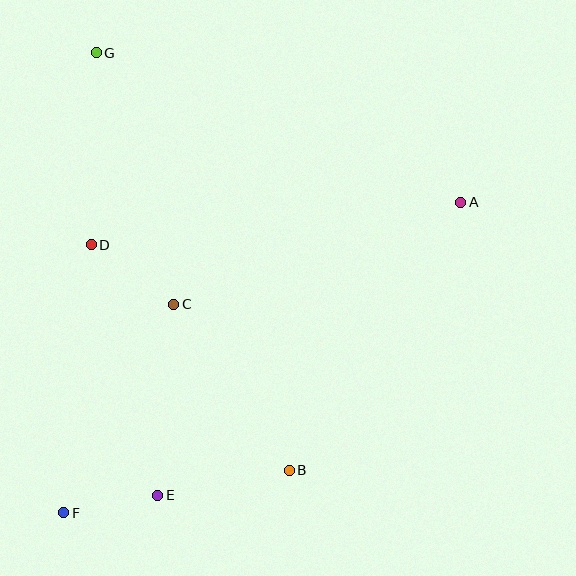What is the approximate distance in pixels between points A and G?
The distance between A and G is approximately 394 pixels.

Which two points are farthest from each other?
Points A and F are farthest from each other.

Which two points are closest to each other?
Points E and F are closest to each other.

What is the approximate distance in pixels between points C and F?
The distance between C and F is approximately 236 pixels.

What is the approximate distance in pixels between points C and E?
The distance between C and E is approximately 192 pixels.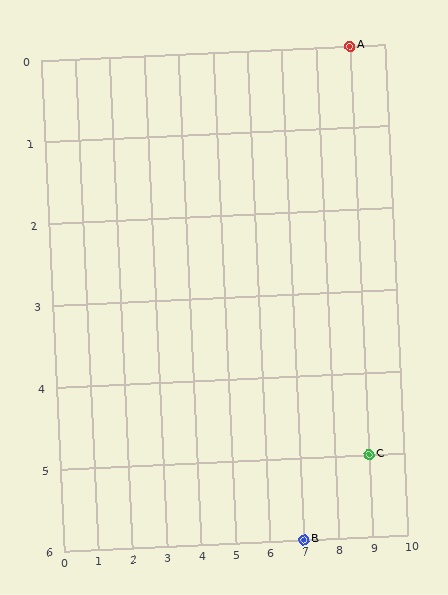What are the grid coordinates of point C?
Point C is at grid coordinates (9, 5).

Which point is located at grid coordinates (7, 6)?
Point B is at (7, 6).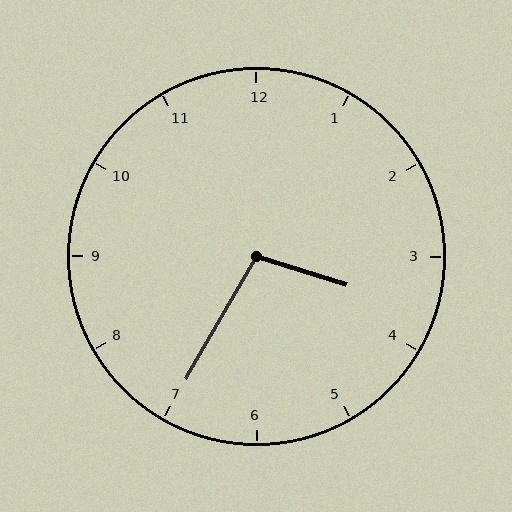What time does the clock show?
3:35.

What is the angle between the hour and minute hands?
Approximately 102 degrees.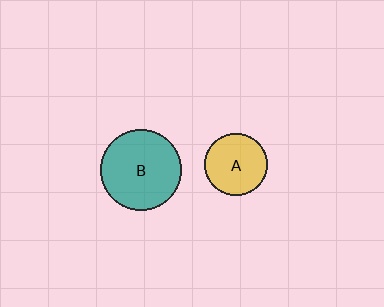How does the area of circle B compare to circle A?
Approximately 1.7 times.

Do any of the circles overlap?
No, none of the circles overlap.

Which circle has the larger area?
Circle B (teal).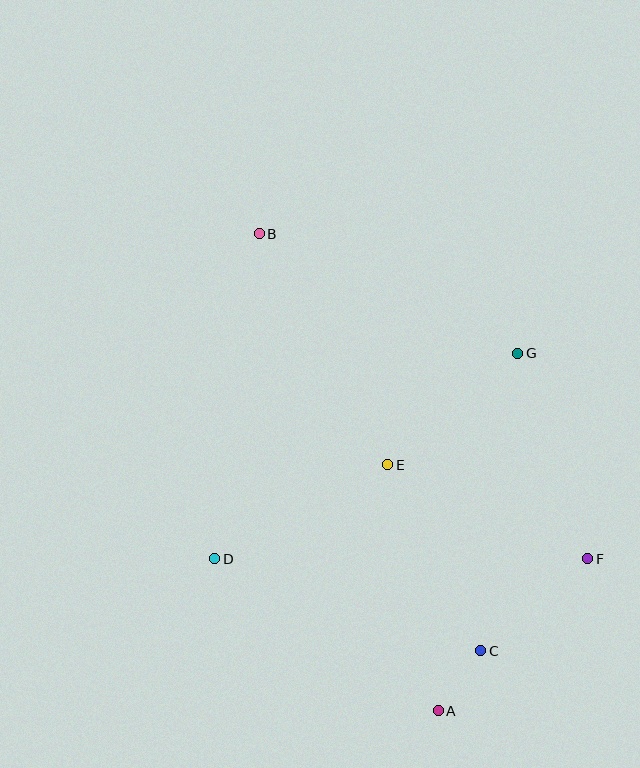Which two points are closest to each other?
Points A and C are closest to each other.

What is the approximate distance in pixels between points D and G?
The distance between D and G is approximately 366 pixels.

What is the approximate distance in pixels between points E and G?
The distance between E and G is approximately 171 pixels.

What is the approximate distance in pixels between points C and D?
The distance between C and D is approximately 282 pixels.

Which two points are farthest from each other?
Points A and B are farthest from each other.